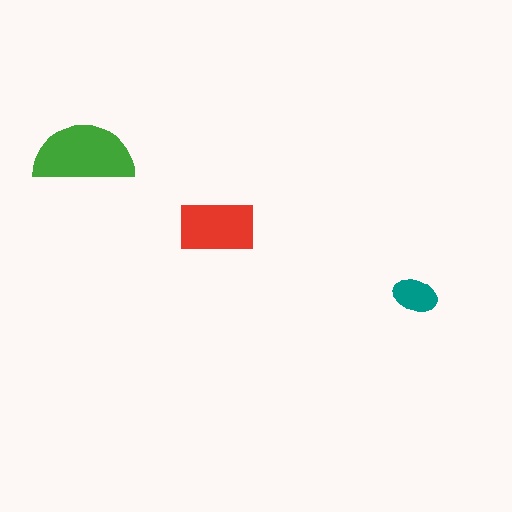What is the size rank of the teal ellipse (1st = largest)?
3rd.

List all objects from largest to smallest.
The green semicircle, the red rectangle, the teal ellipse.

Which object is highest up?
The green semicircle is topmost.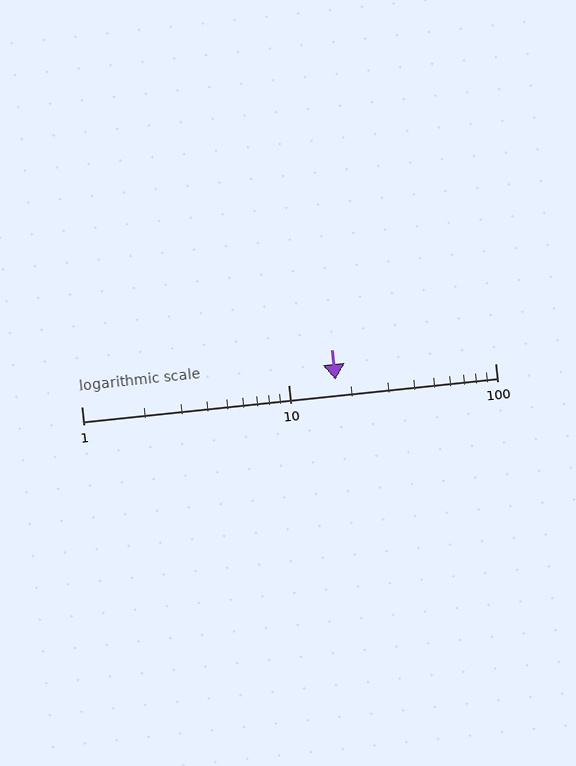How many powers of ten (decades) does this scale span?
The scale spans 2 decades, from 1 to 100.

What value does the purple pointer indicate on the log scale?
The pointer indicates approximately 17.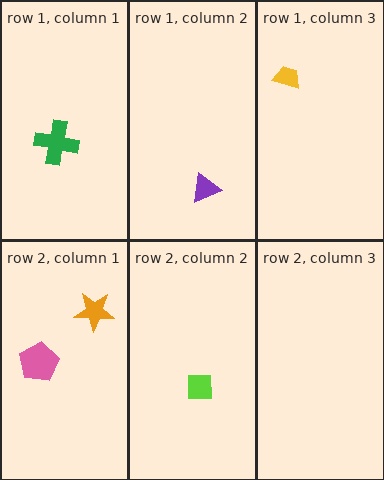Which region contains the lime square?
The row 2, column 2 region.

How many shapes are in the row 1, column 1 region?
1.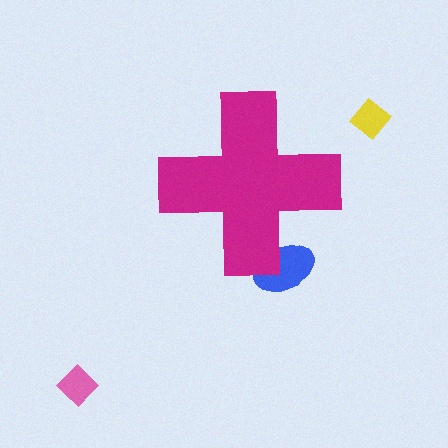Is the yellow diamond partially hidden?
No, the yellow diamond is fully visible.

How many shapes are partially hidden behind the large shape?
1 shape is partially hidden.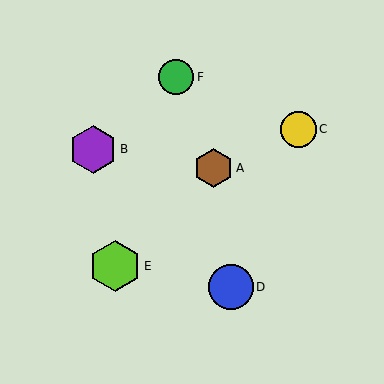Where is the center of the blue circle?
The center of the blue circle is at (231, 287).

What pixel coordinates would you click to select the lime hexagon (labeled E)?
Click at (115, 266) to select the lime hexagon E.